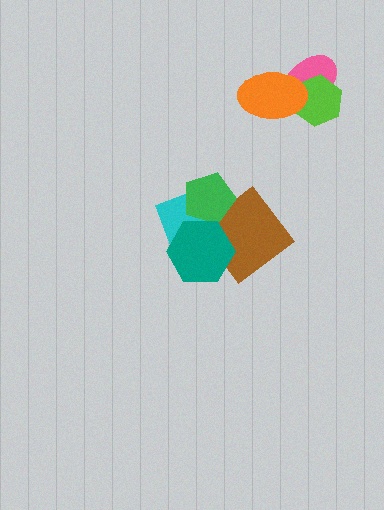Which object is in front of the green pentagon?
The teal hexagon is in front of the green pentagon.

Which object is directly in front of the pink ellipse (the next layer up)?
The lime hexagon is directly in front of the pink ellipse.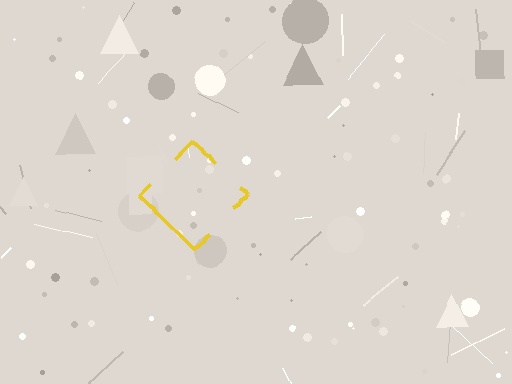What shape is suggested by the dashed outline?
The dashed outline suggests a diamond.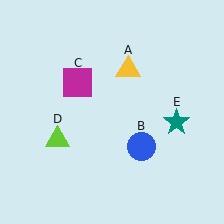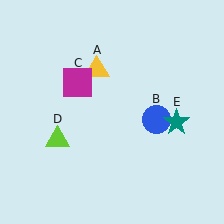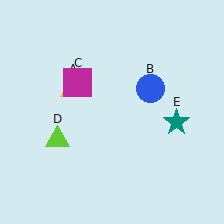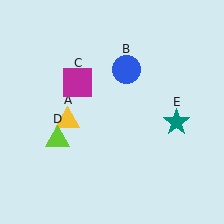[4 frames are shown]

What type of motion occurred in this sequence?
The yellow triangle (object A), blue circle (object B) rotated counterclockwise around the center of the scene.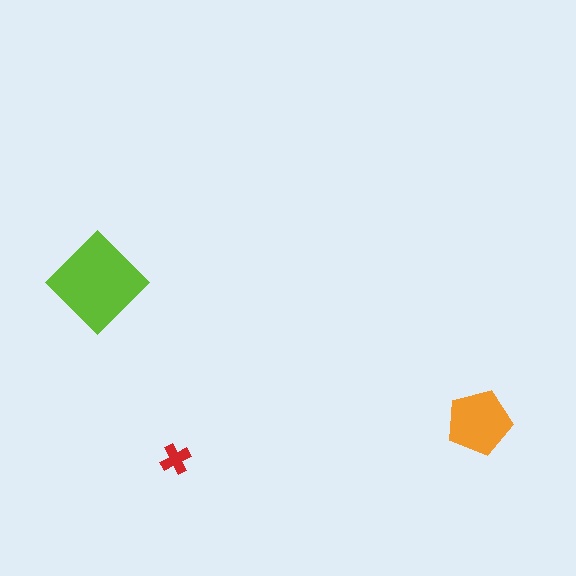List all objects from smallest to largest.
The red cross, the orange pentagon, the lime diamond.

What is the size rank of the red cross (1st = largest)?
3rd.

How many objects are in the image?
There are 3 objects in the image.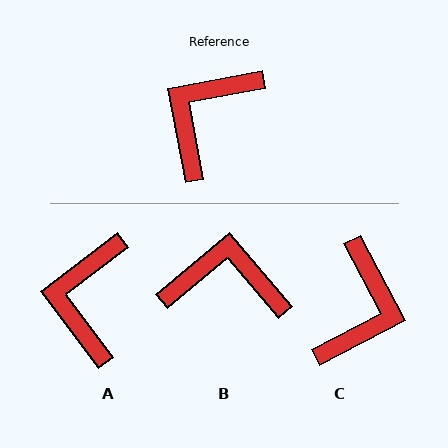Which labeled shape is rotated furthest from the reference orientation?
C, about 163 degrees away.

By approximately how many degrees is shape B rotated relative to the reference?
Approximately 60 degrees clockwise.